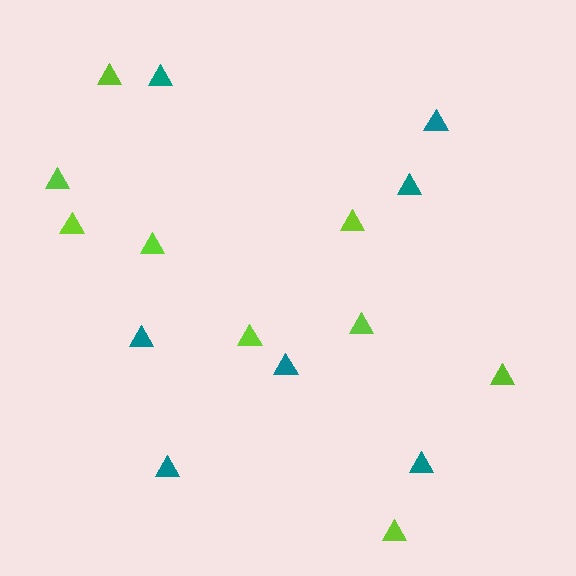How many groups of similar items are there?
There are 2 groups: one group of lime triangles (9) and one group of teal triangles (7).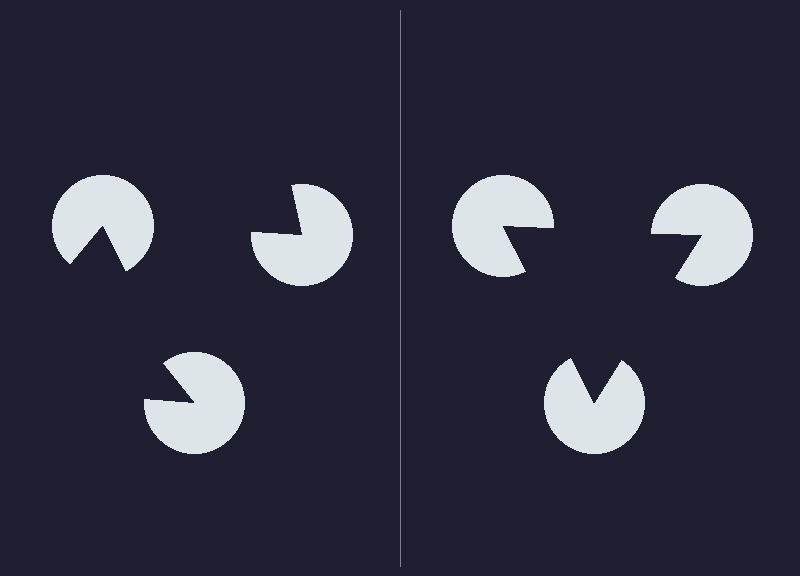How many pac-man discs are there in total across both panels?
6 — 3 on each side.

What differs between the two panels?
The pac-man discs are positioned identically on both sides; only the wedge orientations differ. On the right they align to a triangle; on the left they are misaligned.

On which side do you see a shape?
An illusory triangle appears on the right side. On the left side the wedge cuts are rotated, so no coherent shape forms.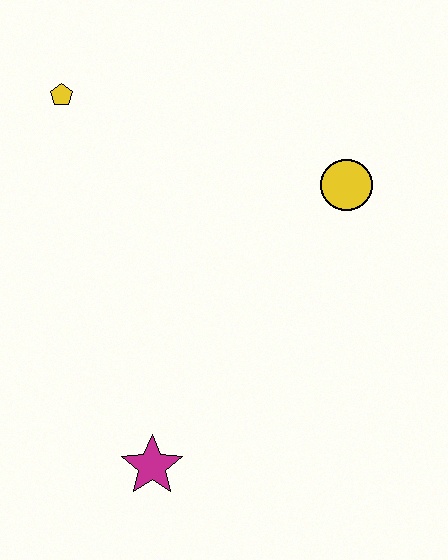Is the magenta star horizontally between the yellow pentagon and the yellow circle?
Yes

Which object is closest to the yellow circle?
The yellow pentagon is closest to the yellow circle.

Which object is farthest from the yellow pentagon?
The magenta star is farthest from the yellow pentagon.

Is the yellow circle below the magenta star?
No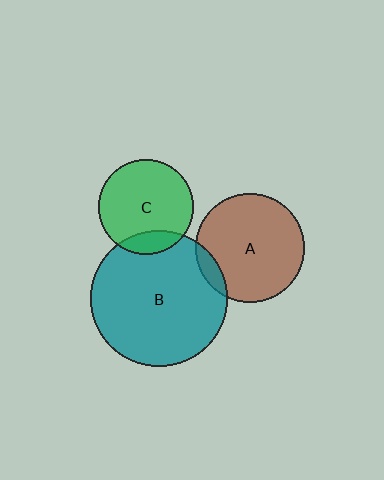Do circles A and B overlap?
Yes.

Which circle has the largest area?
Circle B (teal).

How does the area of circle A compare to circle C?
Approximately 1.3 times.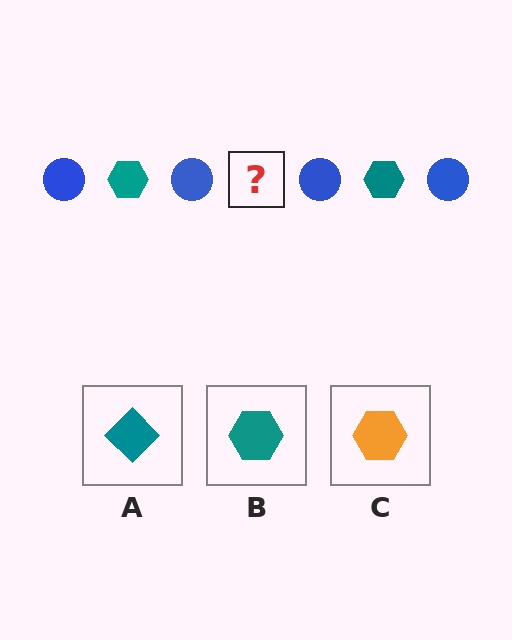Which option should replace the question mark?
Option B.